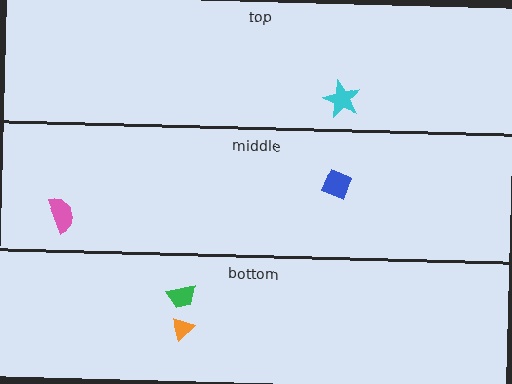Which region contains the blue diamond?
The middle region.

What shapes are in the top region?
The cyan star.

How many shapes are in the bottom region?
2.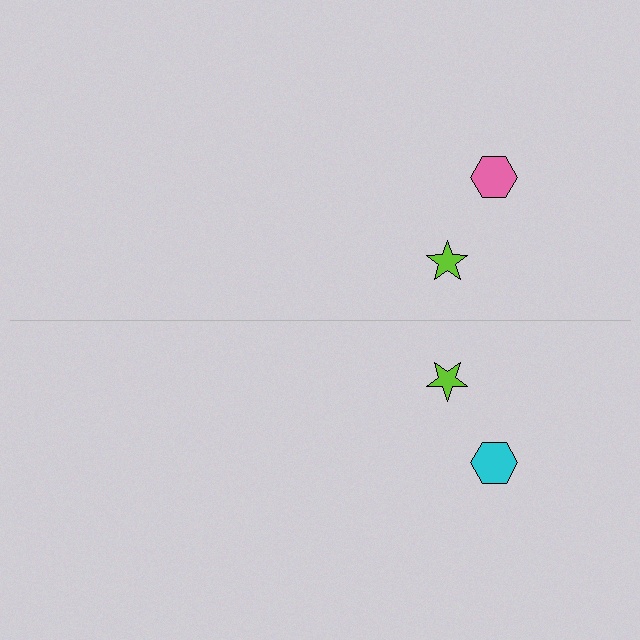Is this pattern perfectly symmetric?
No, the pattern is not perfectly symmetric. The cyan hexagon on the bottom side breaks the symmetry — its mirror counterpart is pink.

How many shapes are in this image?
There are 4 shapes in this image.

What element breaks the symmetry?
The cyan hexagon on the bottom side breaks the symmetry — its mirror counterpart is pink.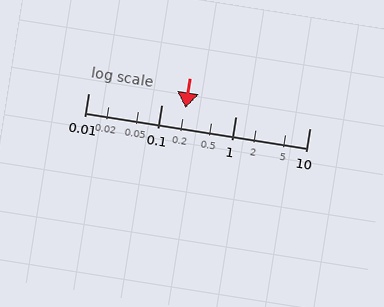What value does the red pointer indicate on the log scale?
The pointer indicates approximately 0.21.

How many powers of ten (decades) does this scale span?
The scale spans 3 decades, from 0.01 to 10.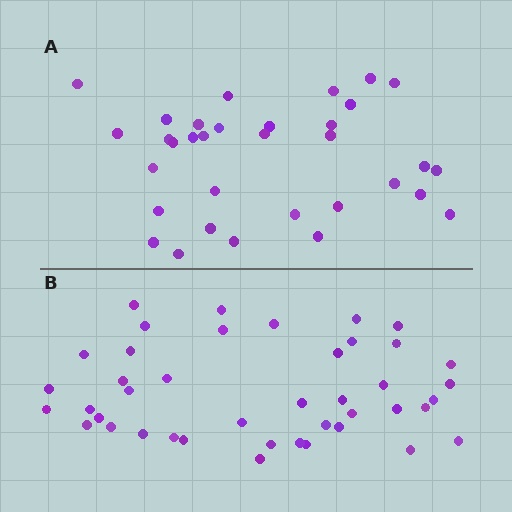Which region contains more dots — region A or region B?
Region B (the bottom region) has more dots.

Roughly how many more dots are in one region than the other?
Region B has roughly 8 or so more dots than region A.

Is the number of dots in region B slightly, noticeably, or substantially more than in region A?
Region B has noticeably more, but not dramatically so. The ratio is roughly 1.3 to 1.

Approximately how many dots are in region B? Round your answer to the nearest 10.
About 40 dots. (The exact count is 42, which rounds to 40.)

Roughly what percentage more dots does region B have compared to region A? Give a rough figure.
About 25% more.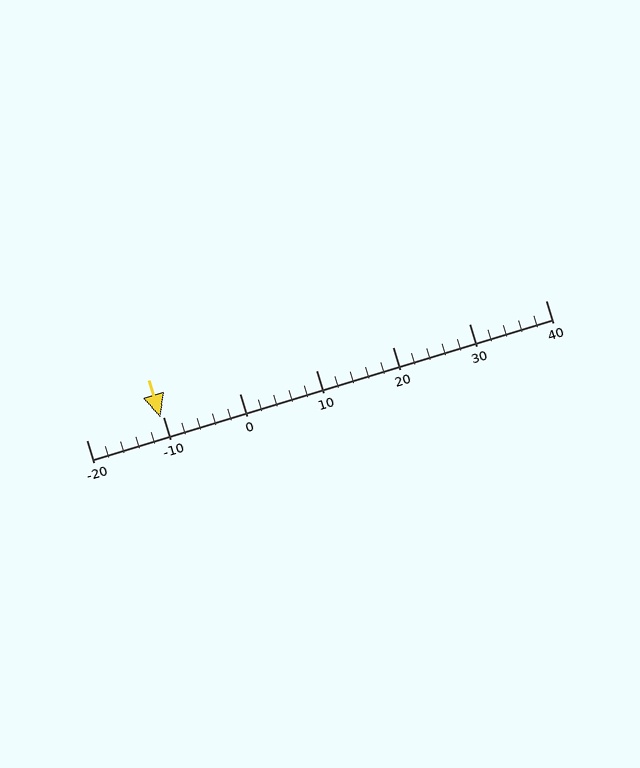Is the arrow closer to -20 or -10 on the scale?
The arrow is closer to -10.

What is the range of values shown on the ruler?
The ruler shows values from -20 to 40.